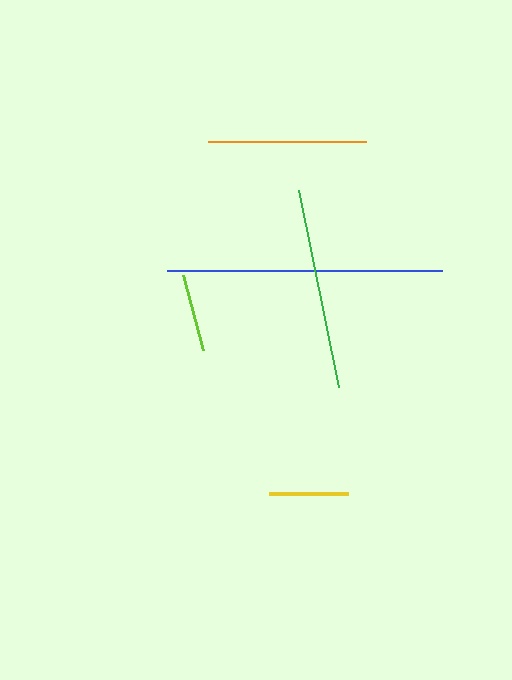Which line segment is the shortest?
The lime line is the shortest at approximately 77 pixels.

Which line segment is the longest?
The blue line is the longest at approximately 274 pixels.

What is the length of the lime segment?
The lime segment is approximately 77 pixels long.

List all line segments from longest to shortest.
From longest to shortest: blue, green, orange, yellow, lime.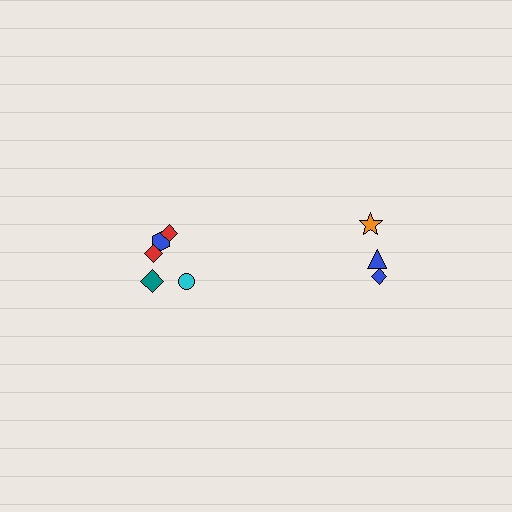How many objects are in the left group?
There are 5 objects.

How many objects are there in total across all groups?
There are 8 objects.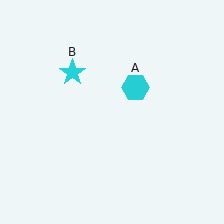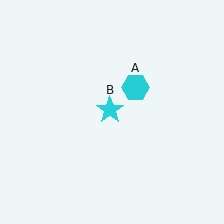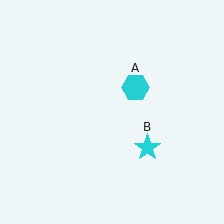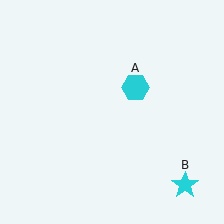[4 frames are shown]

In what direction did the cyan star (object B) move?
The cyan star (object B) moved down and to the right.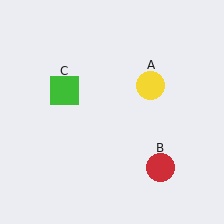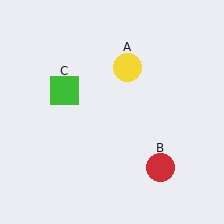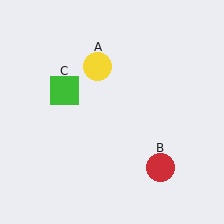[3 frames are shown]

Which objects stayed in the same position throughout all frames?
Red circle (object B) and green square (object C) remained stationary.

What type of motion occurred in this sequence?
The yellow circle (object A) rotated counterclockwise around the center of the scene.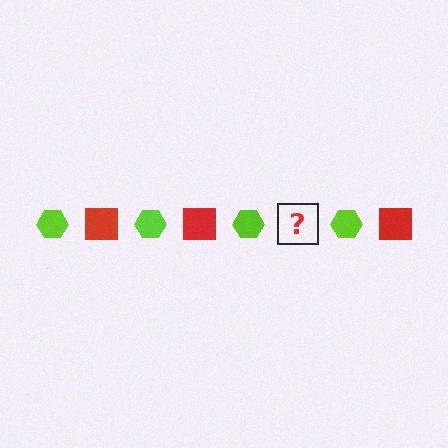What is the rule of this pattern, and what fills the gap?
The rule is that the pattern alternates between lime hexagon and red square. The gap should be filled with a red square.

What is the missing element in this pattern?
The missing element is a red square.